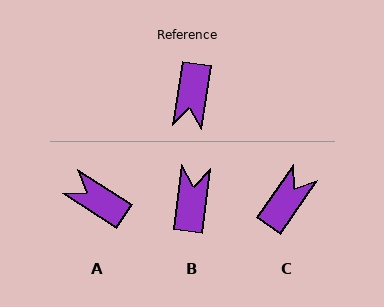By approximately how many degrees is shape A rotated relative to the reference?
Approximately 113 degrees clockwise.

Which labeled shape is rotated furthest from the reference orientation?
B, about 178 degrees away.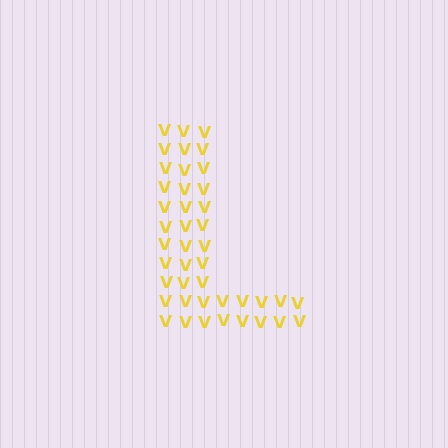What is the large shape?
The large shape is the letter L.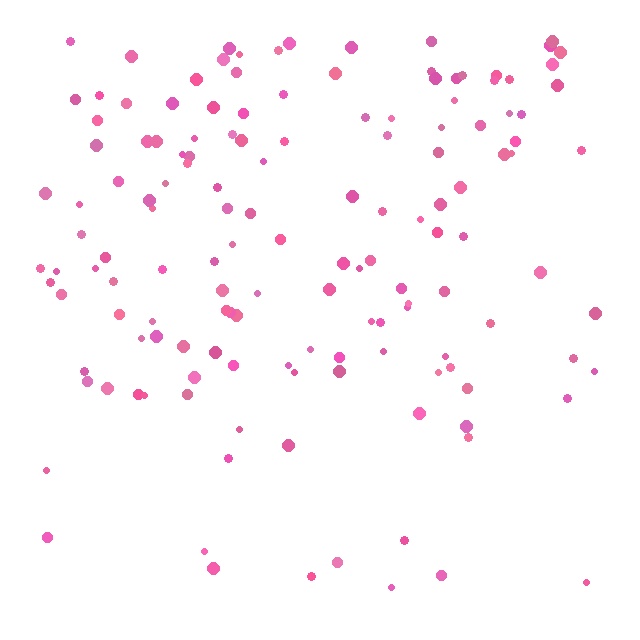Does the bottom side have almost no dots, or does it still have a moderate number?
Still a moderate number, just noticeably fewer than the top.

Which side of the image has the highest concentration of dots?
The top.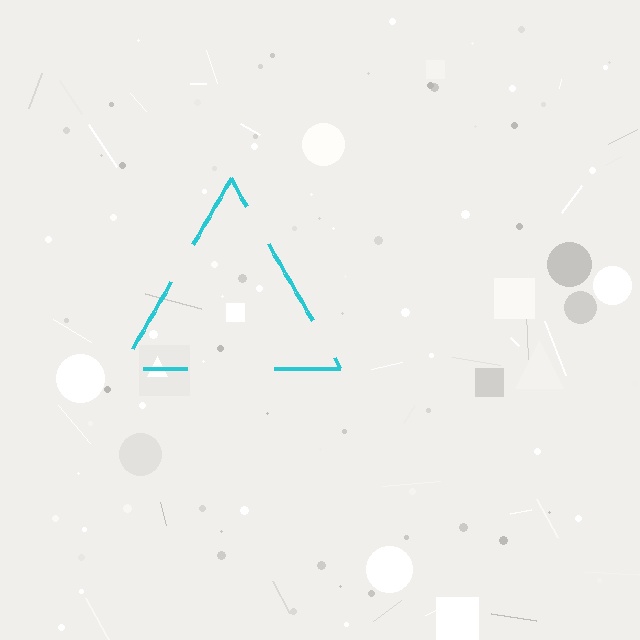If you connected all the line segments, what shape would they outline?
They would outline a triangle.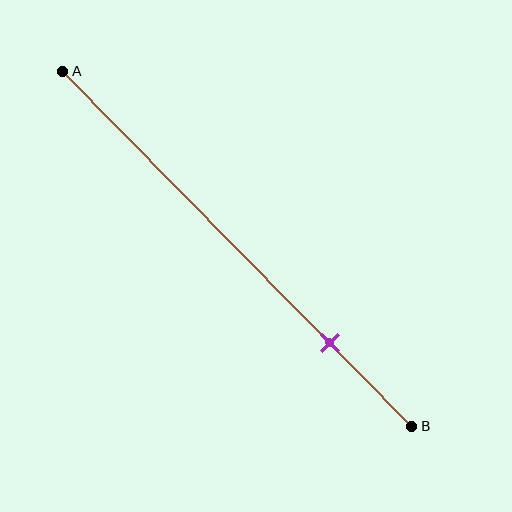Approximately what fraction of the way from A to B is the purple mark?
The purple mark is approximately 75% of the way from A to B.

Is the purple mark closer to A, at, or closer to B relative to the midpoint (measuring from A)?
The purple mark is closer to point B than the midpoint of segment AB.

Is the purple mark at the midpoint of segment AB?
No, the mark is at about 75% from A, not at the 50% midpoint.